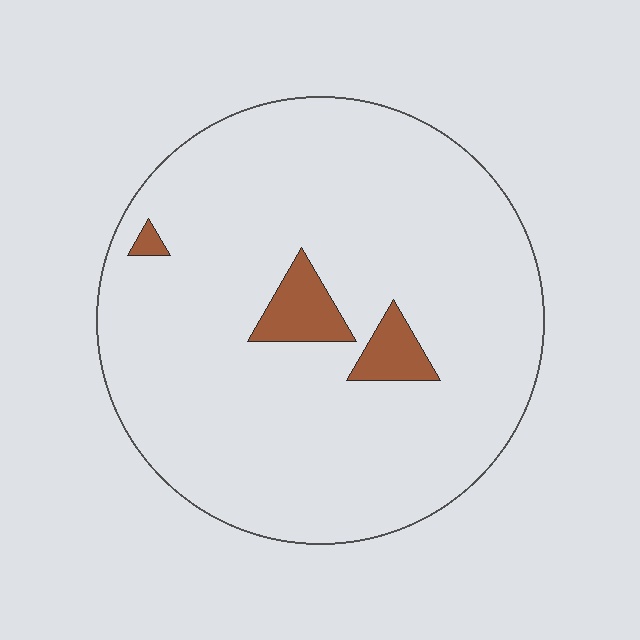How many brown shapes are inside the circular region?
3.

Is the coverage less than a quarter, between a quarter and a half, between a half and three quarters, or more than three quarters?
Less than a quarter.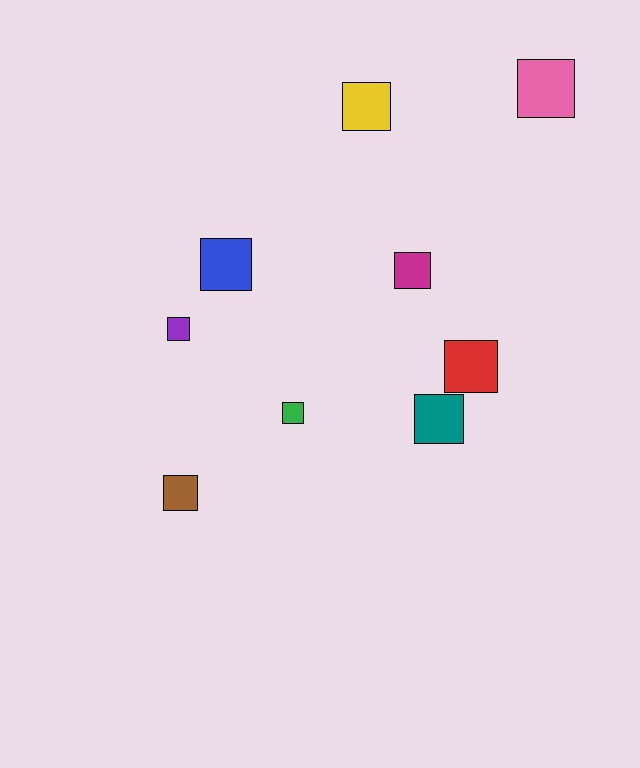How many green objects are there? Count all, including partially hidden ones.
There is 1 green object.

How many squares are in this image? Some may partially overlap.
There are 9 squares.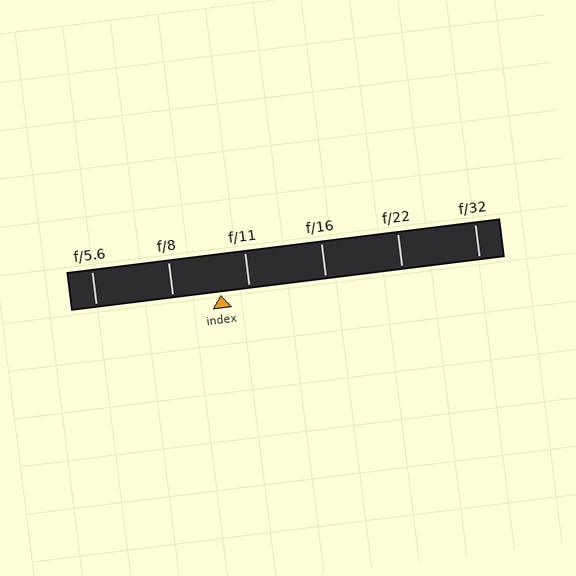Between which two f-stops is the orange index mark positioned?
The index mark is between f/8 and f/11.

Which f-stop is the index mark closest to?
The index mark is closest to f/11.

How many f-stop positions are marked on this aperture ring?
There are 6 f-stop positions marked.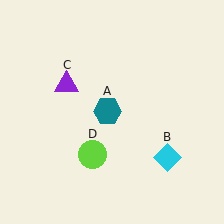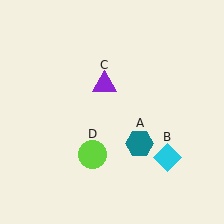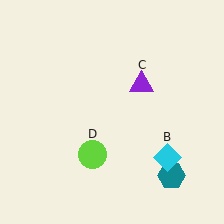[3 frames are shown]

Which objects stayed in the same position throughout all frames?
Cyan diamond (object B) and lime circle (object D) remained stationary.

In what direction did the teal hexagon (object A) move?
The teal hexagon (object A) moved down and to the right.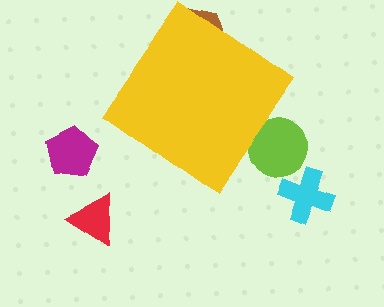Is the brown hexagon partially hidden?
Yes, the brown hexagon is partially hidden behind the yellow diamond.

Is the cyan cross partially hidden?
No, the cyan cross is fully visible.